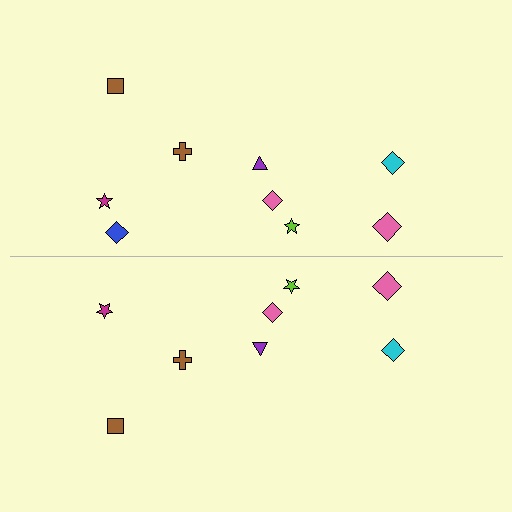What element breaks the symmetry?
A blue diamond is missing from the bottom side.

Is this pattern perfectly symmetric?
No, the pattern is not perfectly symmetric. A blue diamond is missing from the bottom side.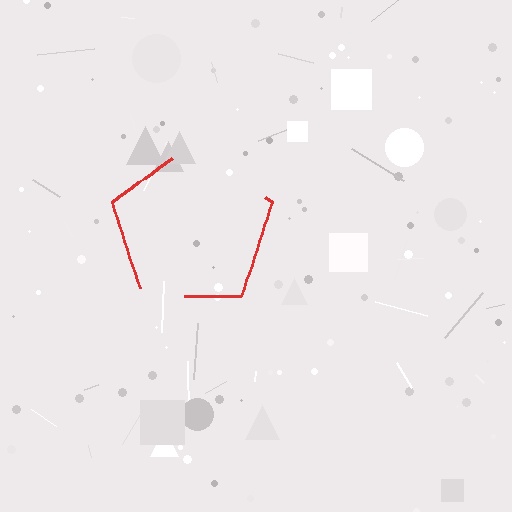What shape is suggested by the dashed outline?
The dashed outline suggests a pentagon.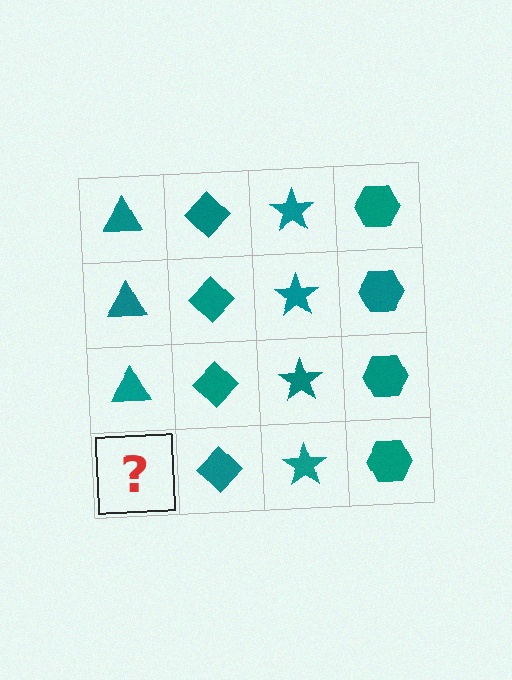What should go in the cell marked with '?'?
The missing cell should contain a teal triangle.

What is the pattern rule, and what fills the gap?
The rule is that each column has a consistent shape. The gap should be filled with a teal triangle.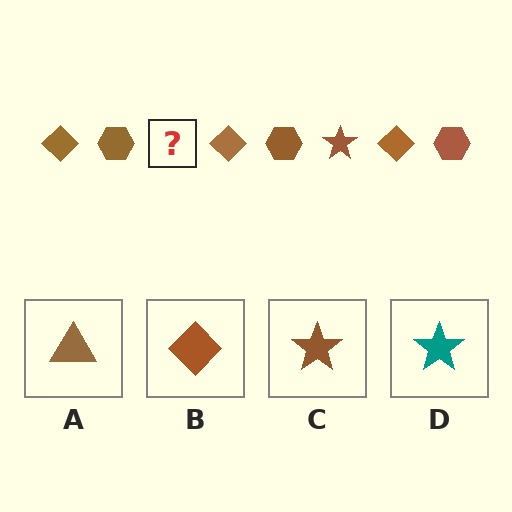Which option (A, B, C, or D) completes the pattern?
C.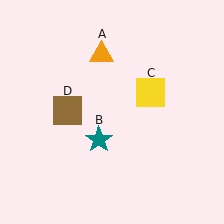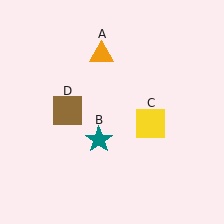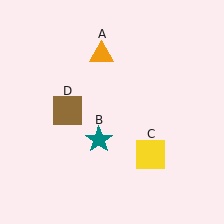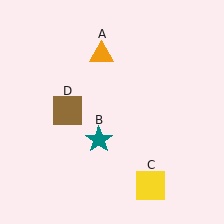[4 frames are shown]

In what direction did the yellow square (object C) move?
The yellow square (object C) moved down.